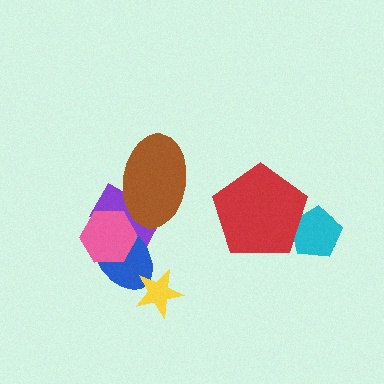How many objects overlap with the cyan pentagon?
1 object overlaps with the cyan pentagon.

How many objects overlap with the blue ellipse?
3 objects overlap with the blue ellipse.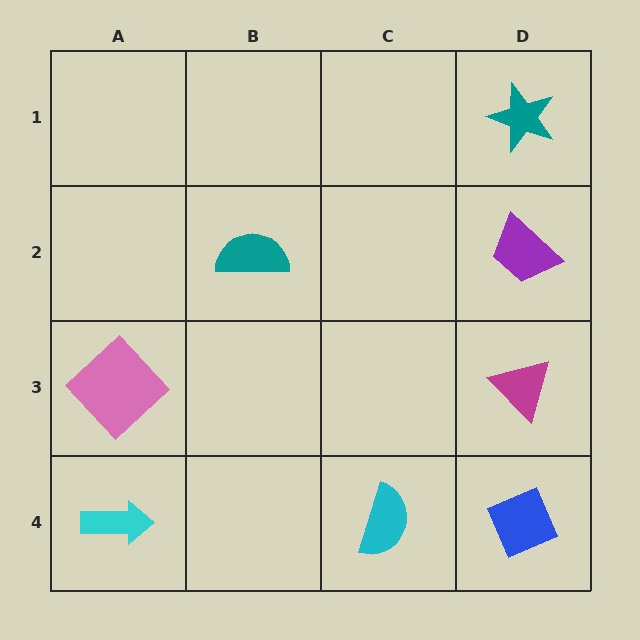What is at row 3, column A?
A pink diamond.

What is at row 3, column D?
A magenta triangle.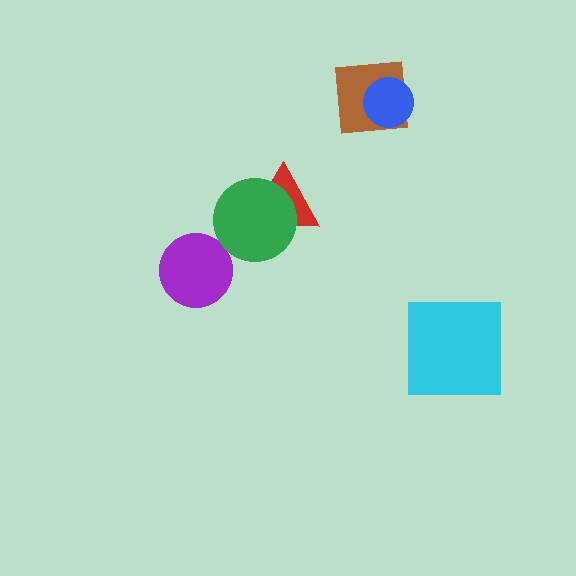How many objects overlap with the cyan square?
0 objects overlap with the cyan square.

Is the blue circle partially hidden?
No, no other shape covers it.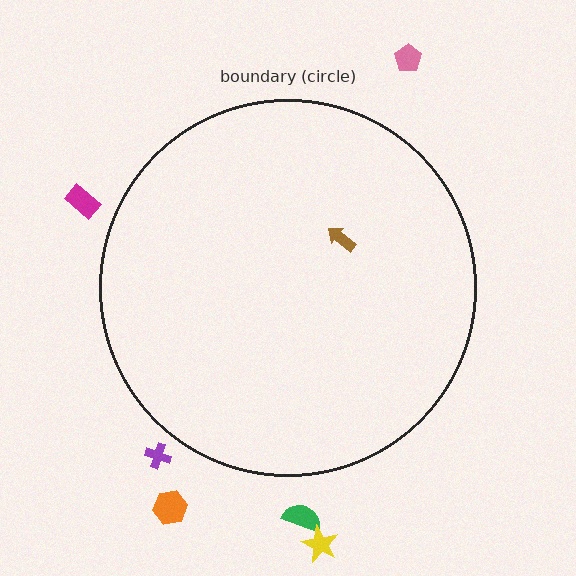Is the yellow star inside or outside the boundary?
Outside.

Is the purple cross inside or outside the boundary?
Outside.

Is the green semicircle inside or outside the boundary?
Outside.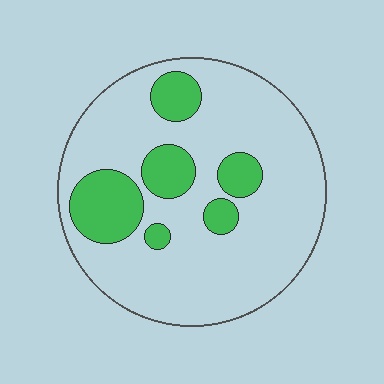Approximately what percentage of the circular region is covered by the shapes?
Approximately 20%.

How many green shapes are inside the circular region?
6.